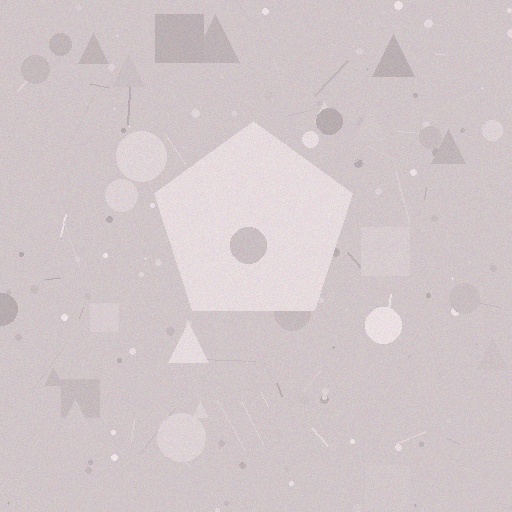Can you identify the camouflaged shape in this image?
The camouflaged shape is a pentagon.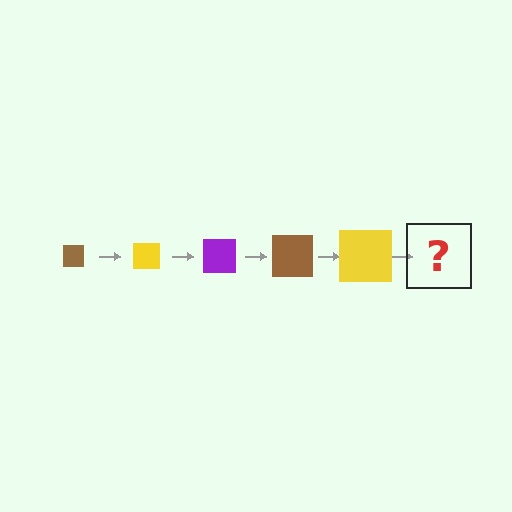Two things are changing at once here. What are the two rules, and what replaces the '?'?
The two rules are that the square grows larger each step and the color cycles through brown, yellow, and purple. The '?' should be a purple square, larger than the previous one.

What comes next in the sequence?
The next element should be a purple square, larger than the previous one.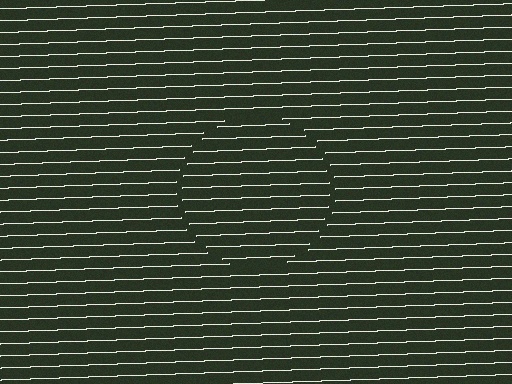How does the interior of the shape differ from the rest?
The interior of the shape contains the same grating, shifted by half a period — the contour is defined by the phase discontinuity where line-ends from the inner and outer gratings abut.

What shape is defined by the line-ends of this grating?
An illusory circle. The interior of the shape contains the same grating, shifted by half a period — the contour is defined by the phase discontinuity where line-ends from the inner and outer gratings abut.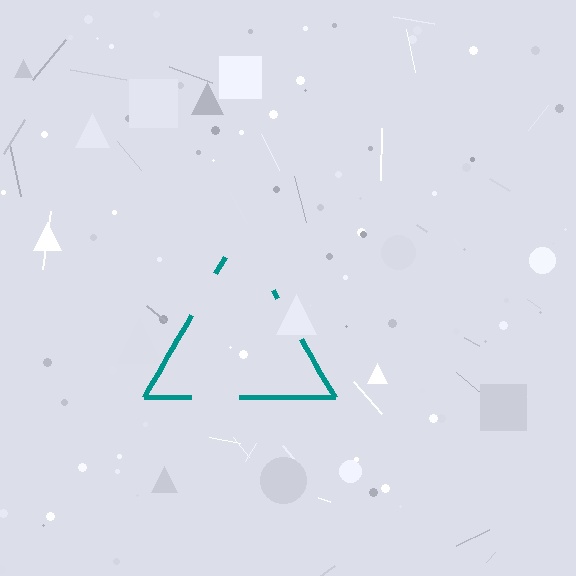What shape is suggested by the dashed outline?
The dashed outline suggests a triangle.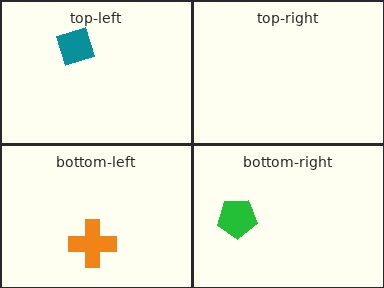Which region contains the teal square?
The top-left region.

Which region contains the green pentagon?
The bottom-right region.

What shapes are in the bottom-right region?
The green pentagon.